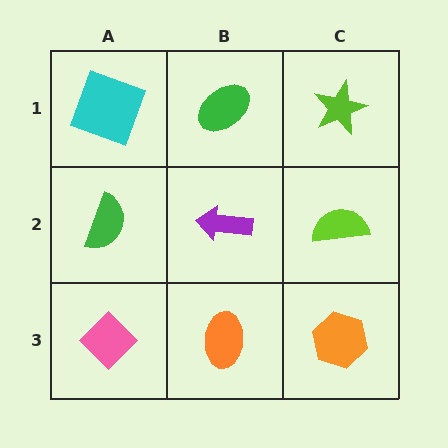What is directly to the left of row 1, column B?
A cyan square.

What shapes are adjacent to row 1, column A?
A green semicircle (row 2, column A), a green ellipse (row 1, column B).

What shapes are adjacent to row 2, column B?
A green ellipse (row 1, column B), an orange ellipse (row 3, column B), a green semicircle (row 2, column A), a lime semicircle (row 2, column C).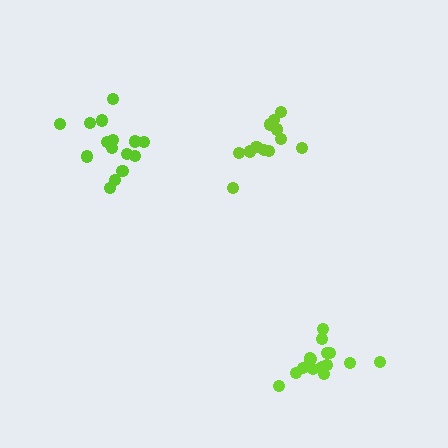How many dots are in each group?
Group 1: 12 dots, Group 2: 16 dots, Group 3: 15 dots (43 total).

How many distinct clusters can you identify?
There are 3 distinct clusters.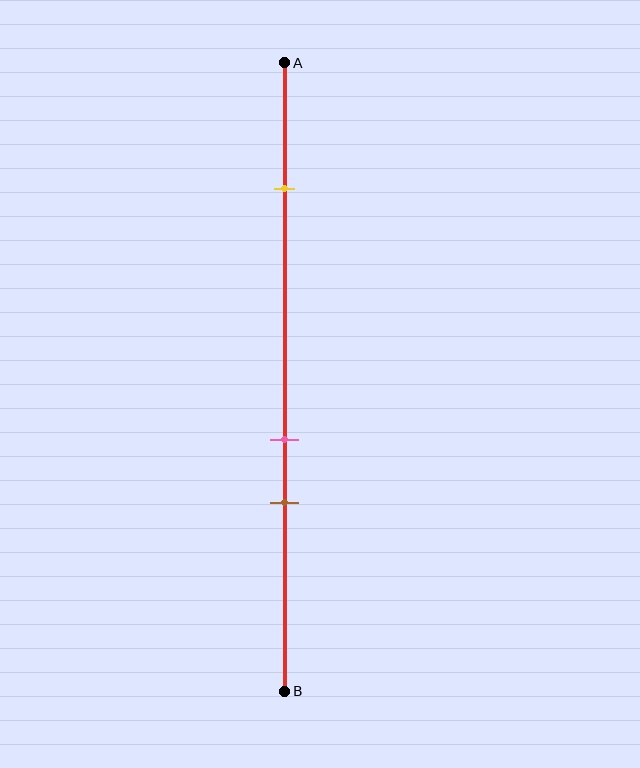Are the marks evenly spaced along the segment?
No, the marks are not evenly spaced.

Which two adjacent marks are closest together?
The pink and brown marks are the closest adjacent pair.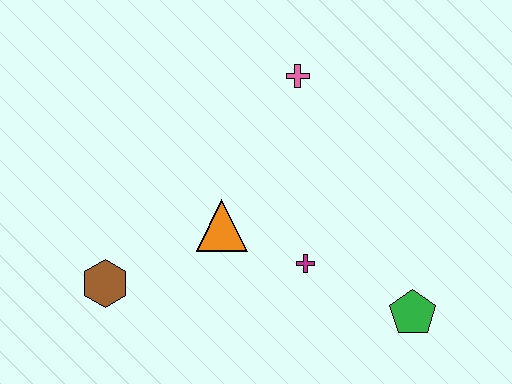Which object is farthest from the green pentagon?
The brown hexagon is farthest from the green pentagon.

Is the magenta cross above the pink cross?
No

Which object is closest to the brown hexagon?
The orange triangle is closest to the brown hexagon.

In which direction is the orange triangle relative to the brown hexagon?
The orange triangle is to the right of the brown hexagon.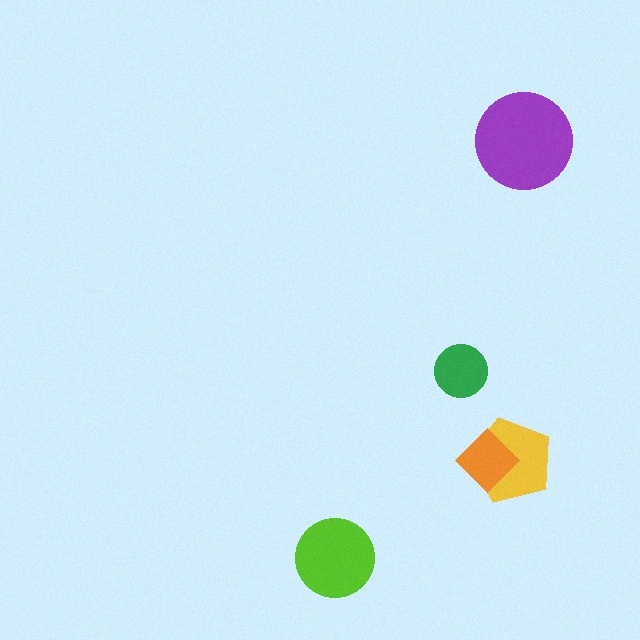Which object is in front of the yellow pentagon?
The orange diamond is in front of the yellow pentagon.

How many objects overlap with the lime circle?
0 objects overlap with the lime circle.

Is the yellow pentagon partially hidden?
Yes, it is partially covered by another shape.